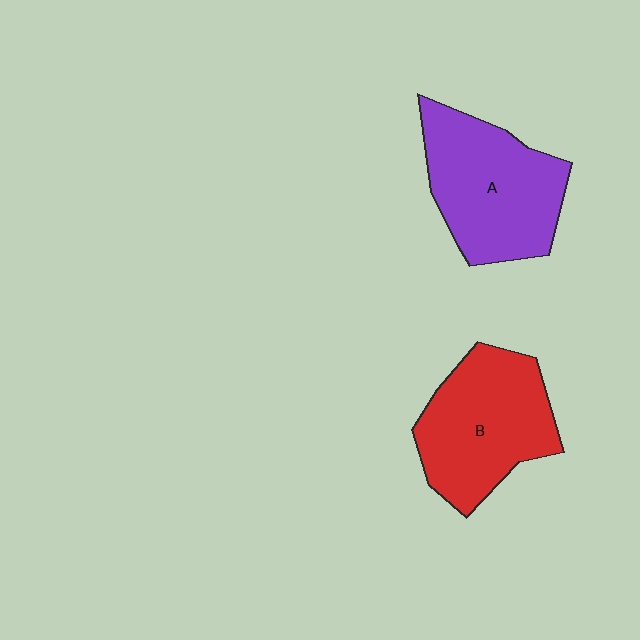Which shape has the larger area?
Shape A (purple).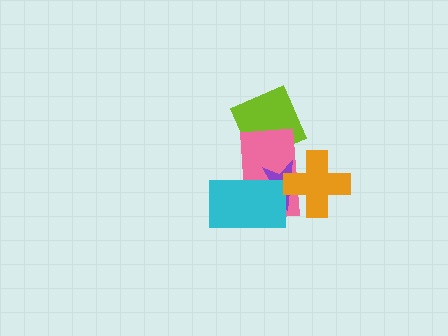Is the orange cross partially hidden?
No, no other shape covers it.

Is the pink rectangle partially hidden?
Yes, it is partially covered by another shape.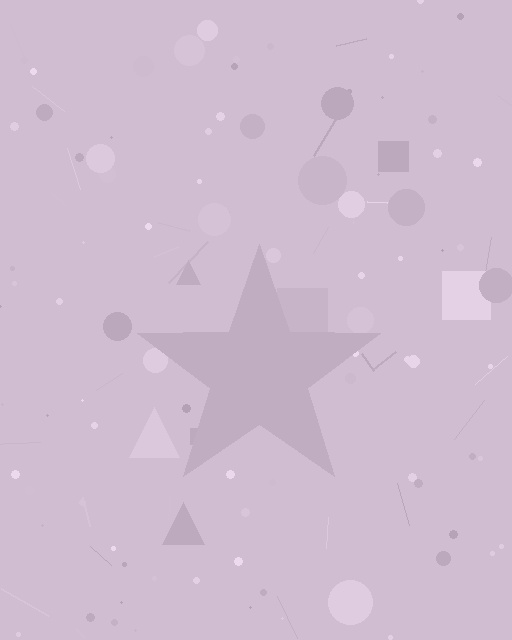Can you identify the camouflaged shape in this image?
The camouflaged shape is a star.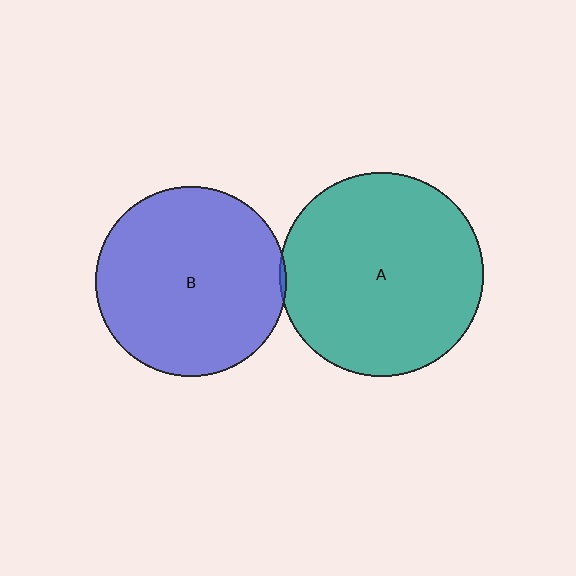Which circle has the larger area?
Circle A (teal).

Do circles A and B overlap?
Yes.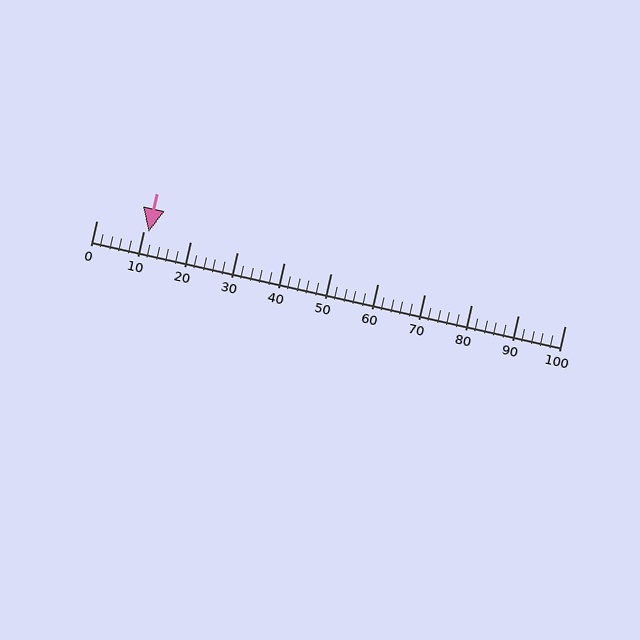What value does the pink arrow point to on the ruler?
The pink arrow points to approximately 11.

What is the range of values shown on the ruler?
The ruler shows values from 0 to 100.